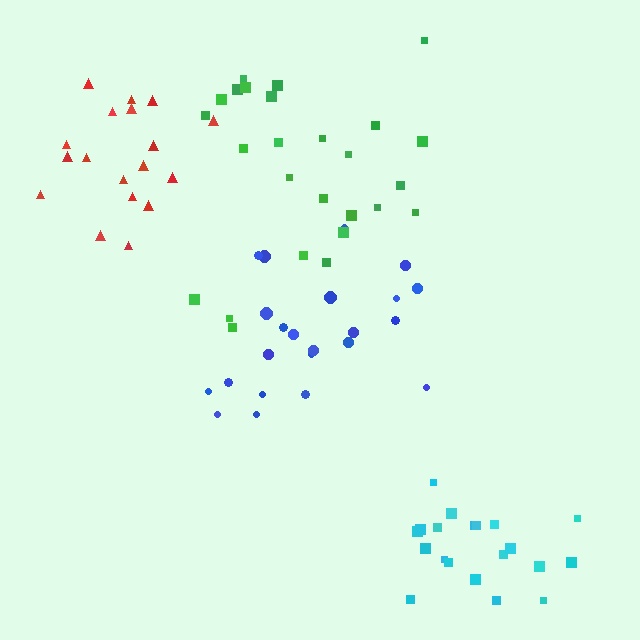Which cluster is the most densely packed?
Cyan.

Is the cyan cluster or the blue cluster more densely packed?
Cyan.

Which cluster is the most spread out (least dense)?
Red.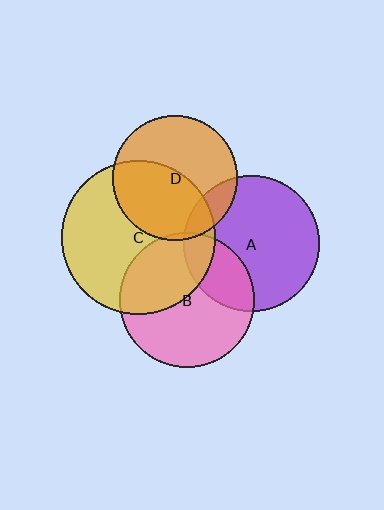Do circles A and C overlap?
Yes.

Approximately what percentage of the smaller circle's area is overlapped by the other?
Approximately 15%.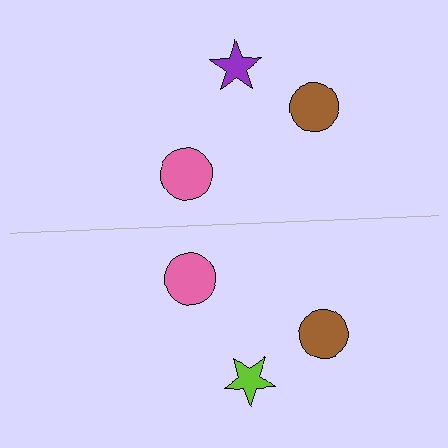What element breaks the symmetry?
The lime star on the bottom side breaks the symmetry — its mirror counterpart is purple.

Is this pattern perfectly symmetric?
No, the pattern is not perfectly symmetric. The lime star on the bottom side breaks the symmetry — its mirror counterpart is purple.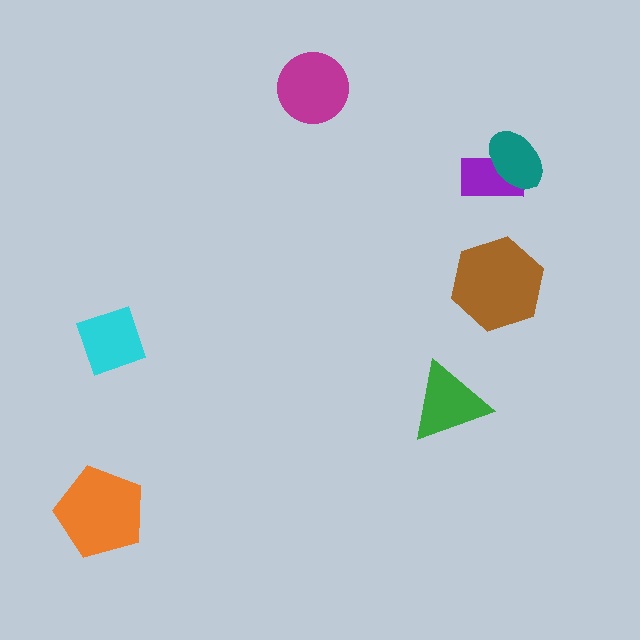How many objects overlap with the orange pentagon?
0 objects overlap with the orange pentagon.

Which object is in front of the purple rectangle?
The teal ellipse is in front of the purple rectangle.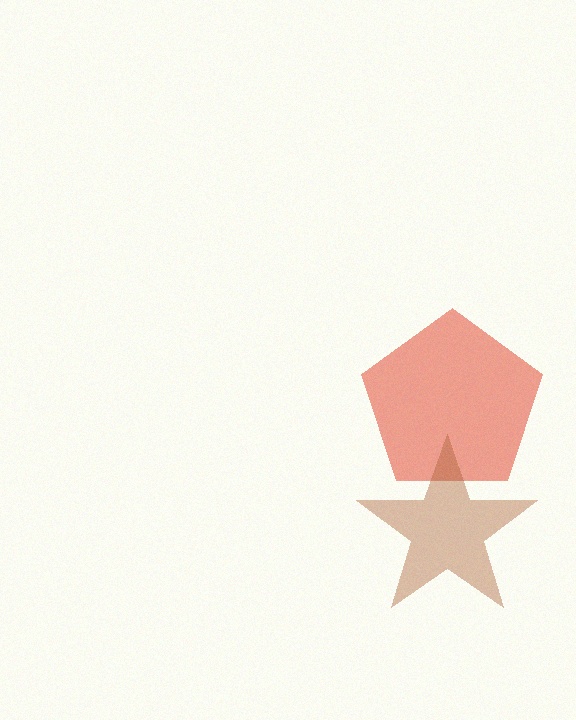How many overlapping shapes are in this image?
There are 2 overlapping shapes in the image.